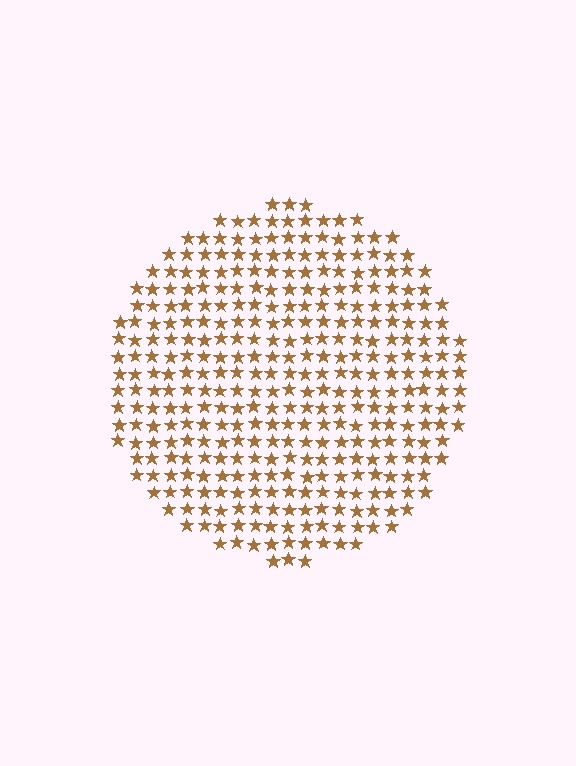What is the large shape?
The large shape is a circle.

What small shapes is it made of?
It is made of small stars.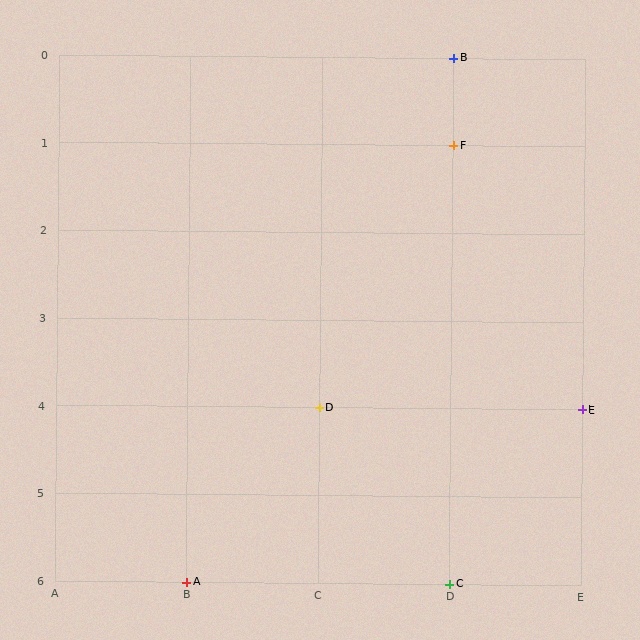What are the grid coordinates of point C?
Point C is at grid coordinates (D, 6).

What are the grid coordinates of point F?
Point F is at grid coordinates (D, 1).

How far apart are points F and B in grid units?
Points F and B are 1 row apart.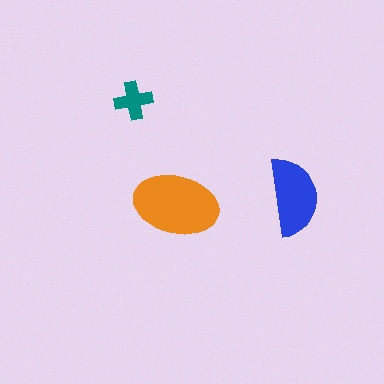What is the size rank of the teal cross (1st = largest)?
3rd.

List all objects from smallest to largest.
The teal cross, the blue semicircle, the orange ellipse.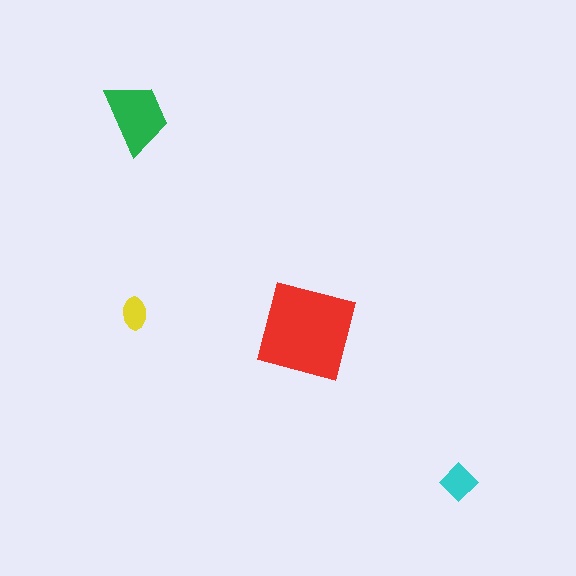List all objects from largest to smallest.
The red square, the green trapezoid, the cyan diamond, the yellow ellipse.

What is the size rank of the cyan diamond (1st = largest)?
3rd.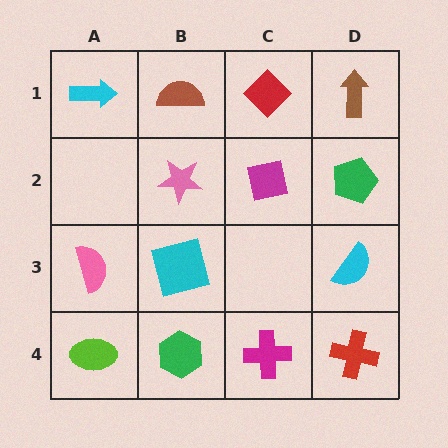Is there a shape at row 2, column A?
No, that cell is empty.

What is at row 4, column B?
A green hexagon.